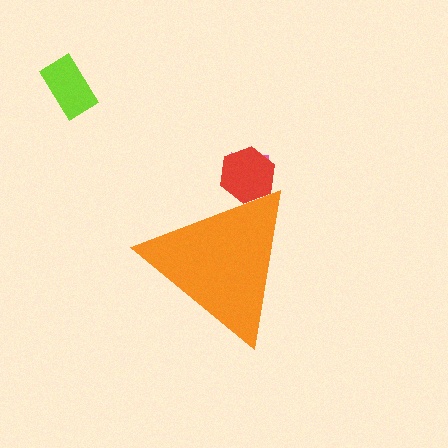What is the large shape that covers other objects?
An orange triangle.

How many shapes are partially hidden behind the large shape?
2 shapes are partially hidden.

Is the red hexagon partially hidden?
Yes, the red hexagon is partially hidden behind the orange triangle.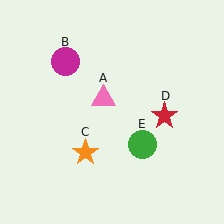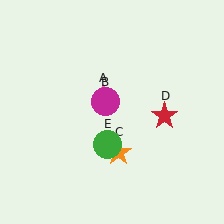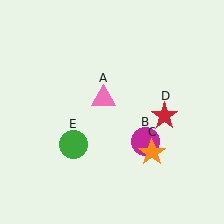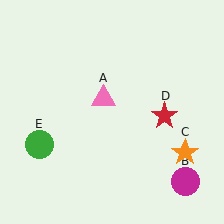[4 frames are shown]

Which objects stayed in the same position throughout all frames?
Pink triangle (object A) and red star (object D) remained stationary.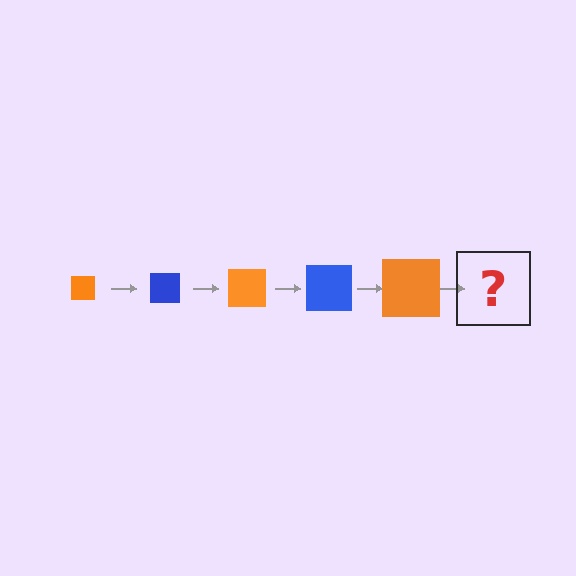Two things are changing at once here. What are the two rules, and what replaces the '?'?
The two rules are that the square grows larger each step and the color cycles through orange and blue. The '?' should be a blue square, larger than the previous one.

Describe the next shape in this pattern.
It should be a blue square, larger than the previous one.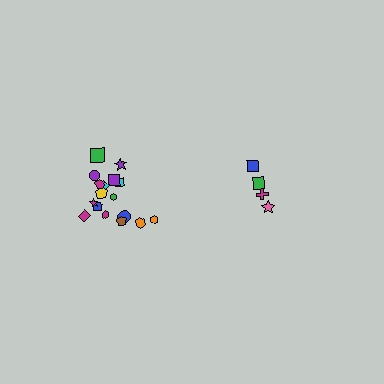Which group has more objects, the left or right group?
The left group.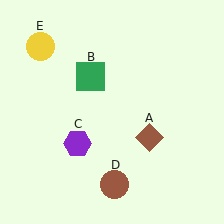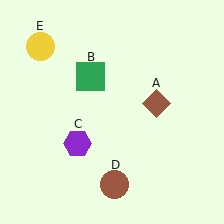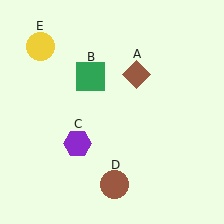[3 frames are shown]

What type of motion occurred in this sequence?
The brown diamond (object A) rotated counterclockwise around the center of the scene.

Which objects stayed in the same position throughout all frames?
Green square (object B) and purple hexagon (object C) and brown circle (object D) and yellow circle (object E) remained stationary.